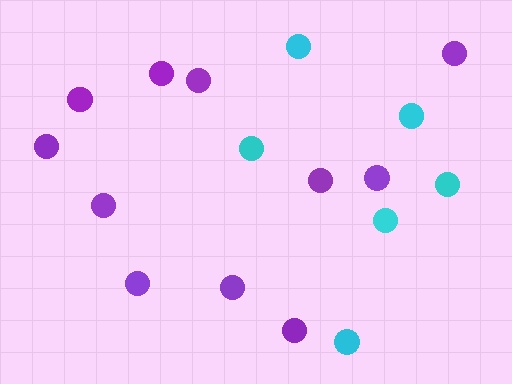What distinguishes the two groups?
There are 2 groups: one group of cyan circles (6) and one group of purple circles (11).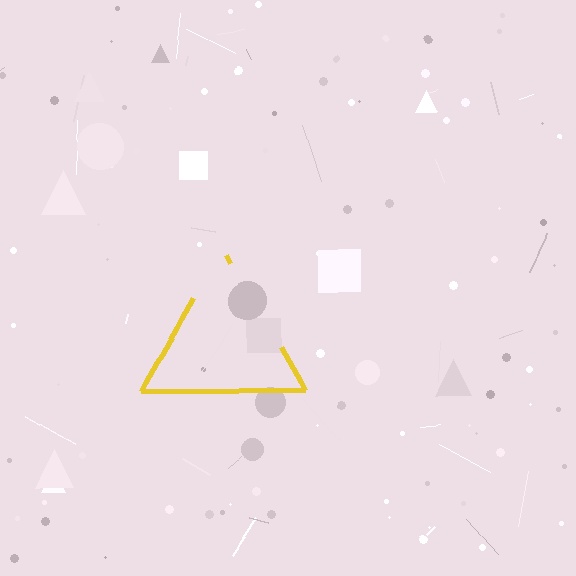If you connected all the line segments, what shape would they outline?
They would outline a triangle.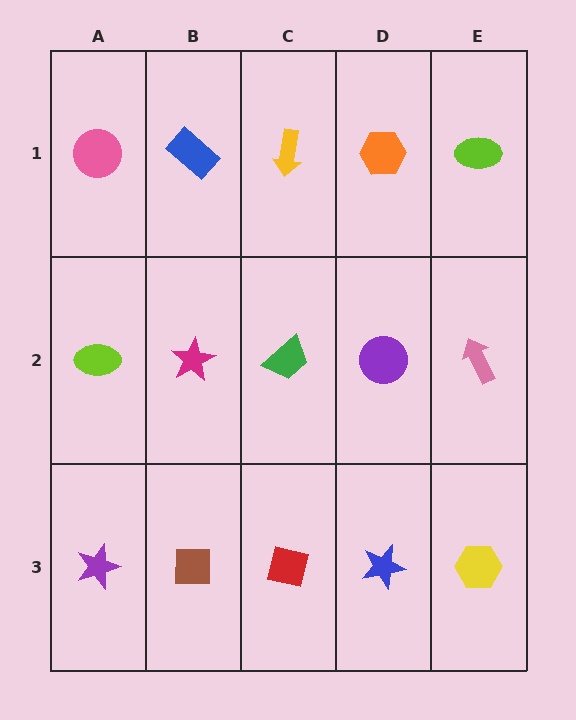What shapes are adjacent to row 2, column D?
An orange hexagon (row 1, column D), a blue star (row 3, column D), a green trapezoid (row 2, column C), a pink arrow (row 2, column E).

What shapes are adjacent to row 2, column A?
A pink circle (row 1, column A), a purple star (row 3, column A), a magenta star (row 2, column B).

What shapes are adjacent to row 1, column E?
A pink arrow (row 2, column E), an orange hexagon (row 1, column D).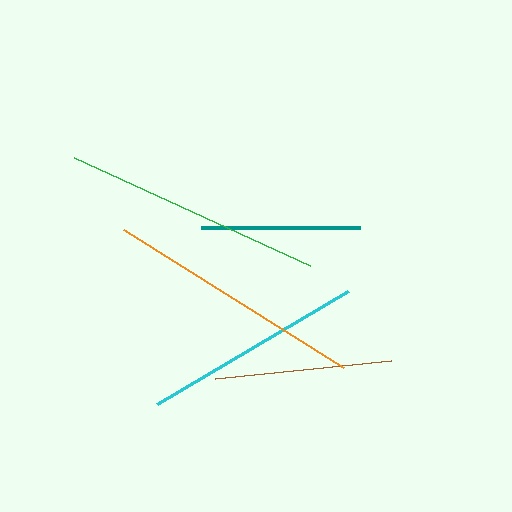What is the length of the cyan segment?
The cyan segment is approximately 222 pixels long.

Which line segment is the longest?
The orange line is the longest at approximately 260 pixels.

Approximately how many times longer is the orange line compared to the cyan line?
The orange line is approximately 1.2 times the length of the cyan line.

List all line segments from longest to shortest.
From longest to shortest: orange, green, cyan, brown, teal.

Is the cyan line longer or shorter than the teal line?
The cyan line is longer than the teal line.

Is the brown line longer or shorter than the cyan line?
The cyan line is longer than the brown line.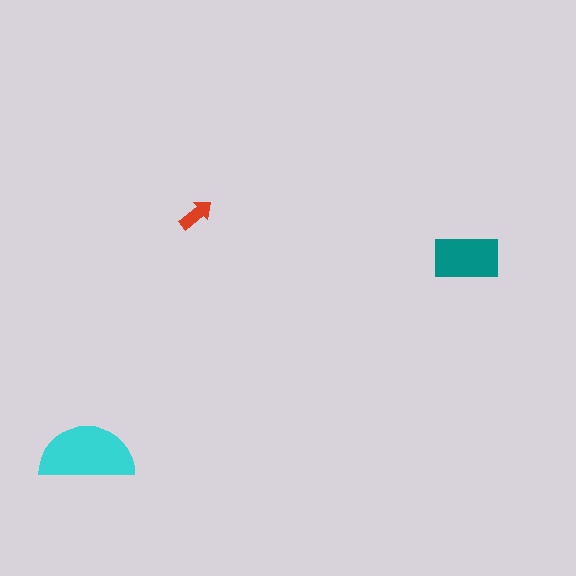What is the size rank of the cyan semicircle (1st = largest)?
1st.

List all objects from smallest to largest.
The red arrow, the teal rectangle, the cyan semicircle.